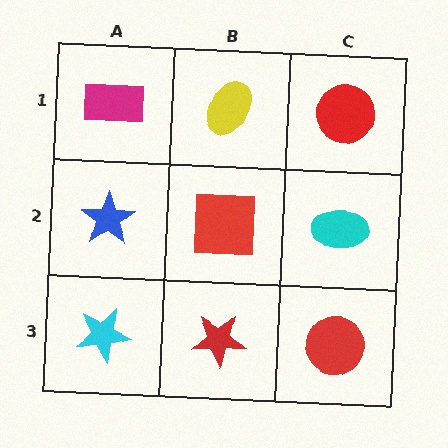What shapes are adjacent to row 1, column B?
A red square (row 2, column B), a magenta rectangle (row 1, column A), a red circle (row 1, column C).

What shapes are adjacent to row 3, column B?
A red square (row 2, column B), a cyan star (row 3, column A), a red circle (row 3, column C).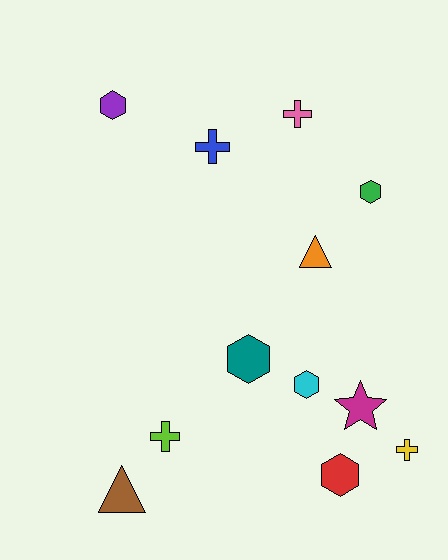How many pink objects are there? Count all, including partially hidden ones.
There is 1 pink object.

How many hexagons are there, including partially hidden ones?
There are 5 hexagons.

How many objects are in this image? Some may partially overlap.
There are 12 objects.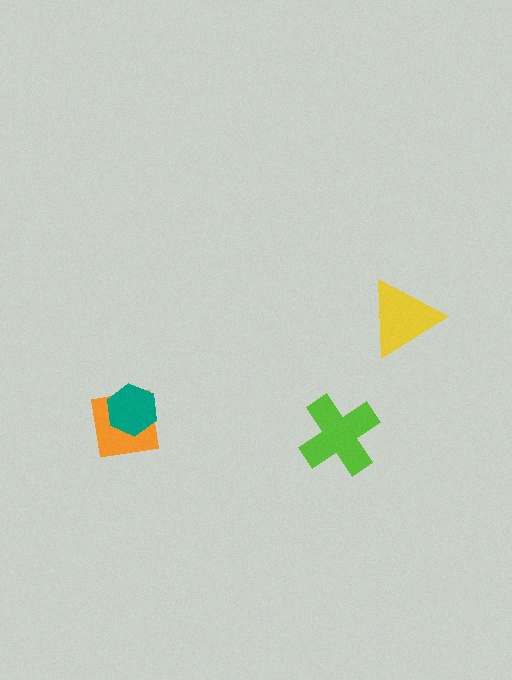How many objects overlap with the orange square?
1 object overlaps with the orange square.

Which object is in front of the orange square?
The teal hexagon is in front of the orange square.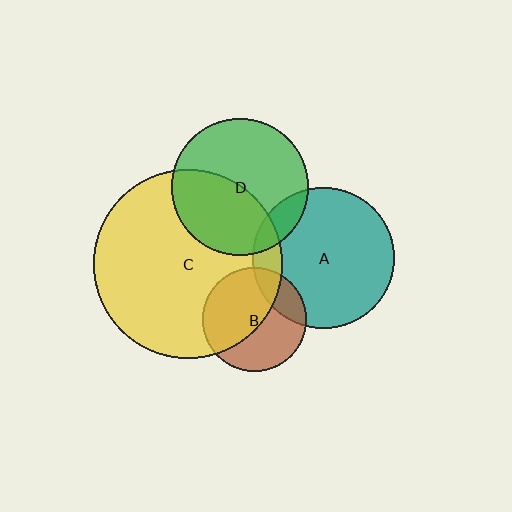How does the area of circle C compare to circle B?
Approximately 3.3 times.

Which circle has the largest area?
Circle C (yellow).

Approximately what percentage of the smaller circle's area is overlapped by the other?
Approximately 10%.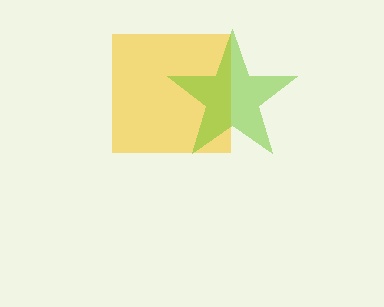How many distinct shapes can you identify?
There are 2 distinct shapes: a yellow square, a lime star.